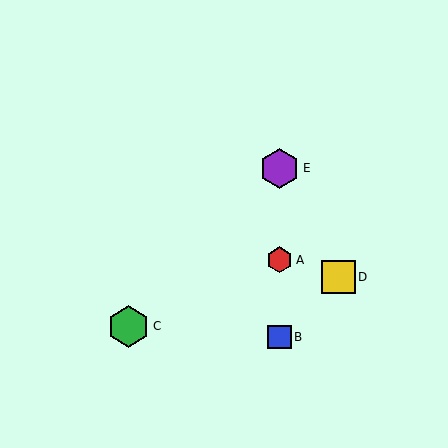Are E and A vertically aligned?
Yes, both are at x≈280.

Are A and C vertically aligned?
No, A is at x≈280 and C is at x≈129.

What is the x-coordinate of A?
Object A is at x≈280.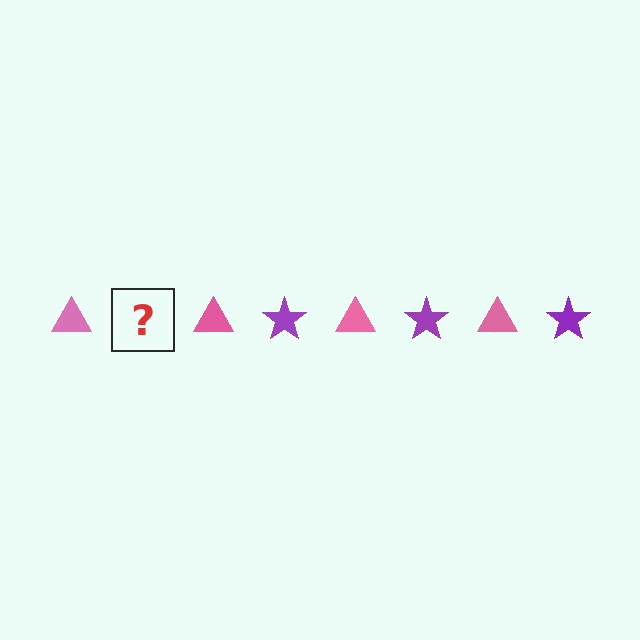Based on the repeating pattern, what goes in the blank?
The blank should be a purple star.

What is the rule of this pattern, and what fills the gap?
The rule is that the pattern alternates between pink triangle and purple star. The gap should be filled with a purple star.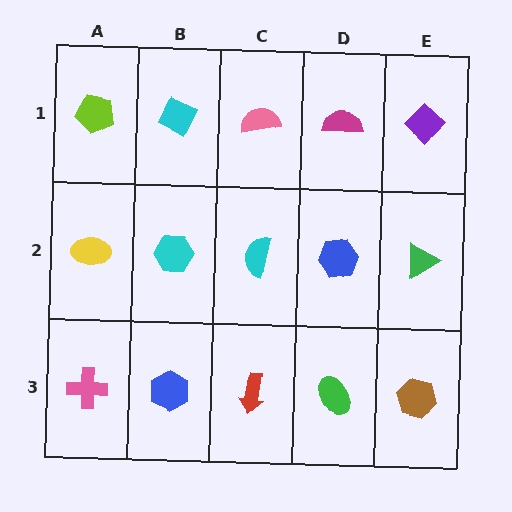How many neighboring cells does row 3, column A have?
2.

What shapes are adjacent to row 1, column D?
A blue hexagon (row 2, column D), a pink semicircle (row 1, column C), a purple diamond (row 1, column E).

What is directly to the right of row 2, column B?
A cyan semicircle.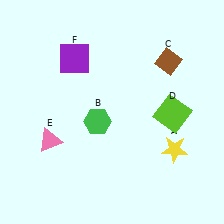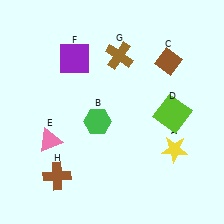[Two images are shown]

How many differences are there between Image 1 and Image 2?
There are 2 differences between the two images.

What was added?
A brown cross (G), a brown cross (H) were added in Image 2.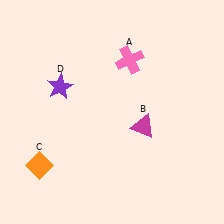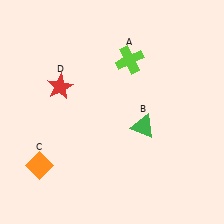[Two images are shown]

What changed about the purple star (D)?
In Image 1, D is purple. In Image 2, it changed to red.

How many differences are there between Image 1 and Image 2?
There are 3 differences between the two images.